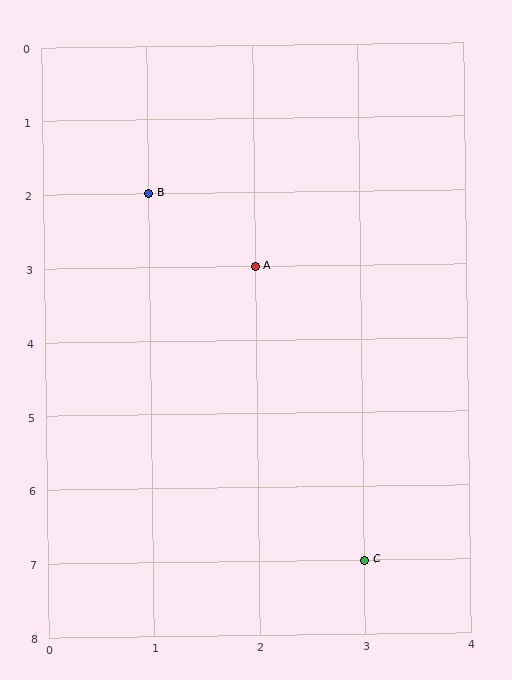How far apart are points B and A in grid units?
Points B and A are 1 column and 1 row apart (about 1.4 grid units diagonally).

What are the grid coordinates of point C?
Point C is at grid coordinates (3, 7).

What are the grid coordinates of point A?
Point A is at grid coordinates (2, 3).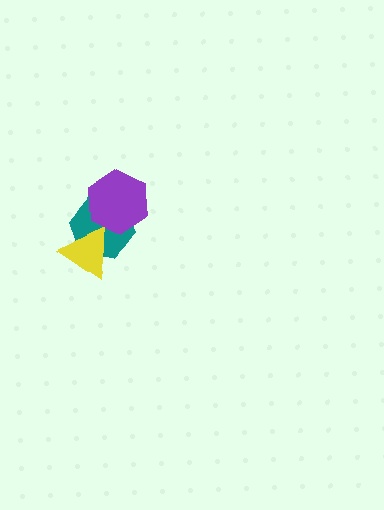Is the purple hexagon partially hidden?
No, no other shape covers it.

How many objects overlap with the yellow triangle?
1 object overlaps with the yellow triangle.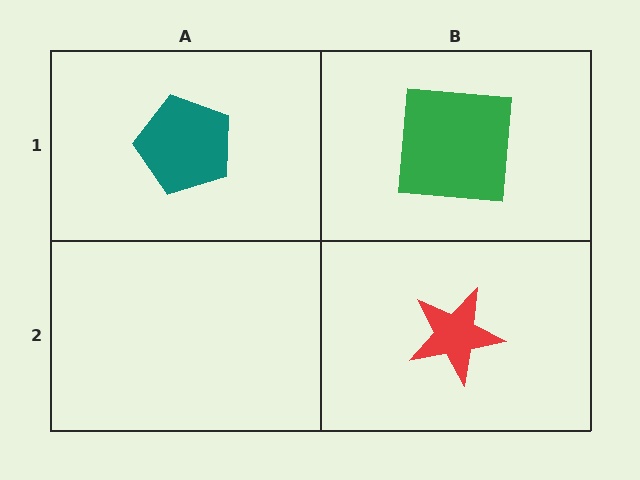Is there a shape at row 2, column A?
No, that cell is empty.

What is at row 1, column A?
A teal pentagon.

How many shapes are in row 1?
2 shapes.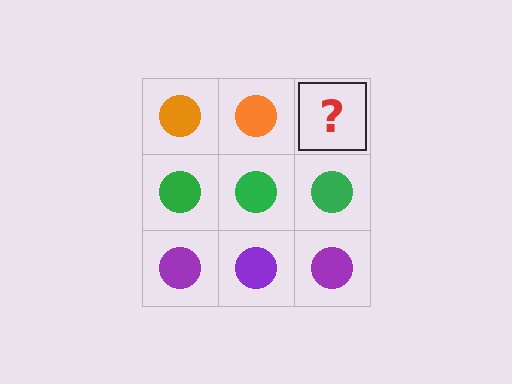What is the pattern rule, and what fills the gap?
The rule is that each row has a consistent color. The gap should be filled with an orange circle.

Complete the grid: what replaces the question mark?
The question mark should be replaced with an orange circle.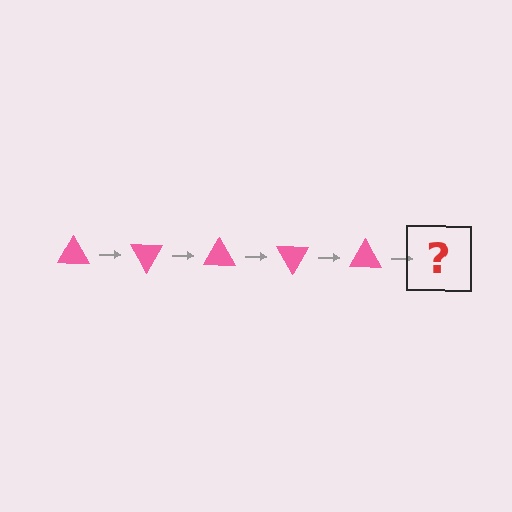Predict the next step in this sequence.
The next step is a pink triangle rotated 300 degrees.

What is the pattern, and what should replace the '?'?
The pattern is that the triangle rotates 60 degrees each step. The '?' should be a pink triangle rotated 300 degrees.